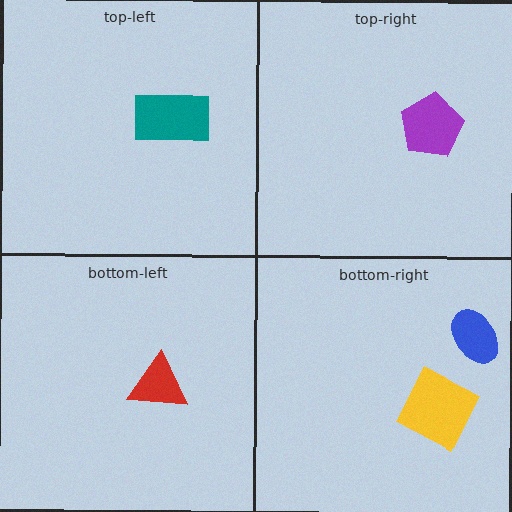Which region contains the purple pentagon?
The top-right region.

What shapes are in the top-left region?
The teal rectangle.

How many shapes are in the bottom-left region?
1.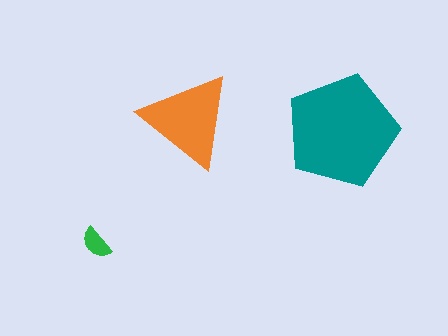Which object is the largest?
The teal pentagon.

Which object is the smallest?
The green semicircle.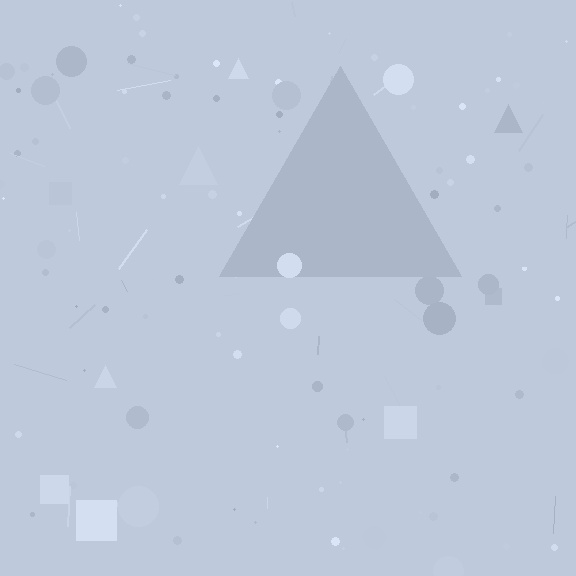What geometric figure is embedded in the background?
A triangle is embedded in the background.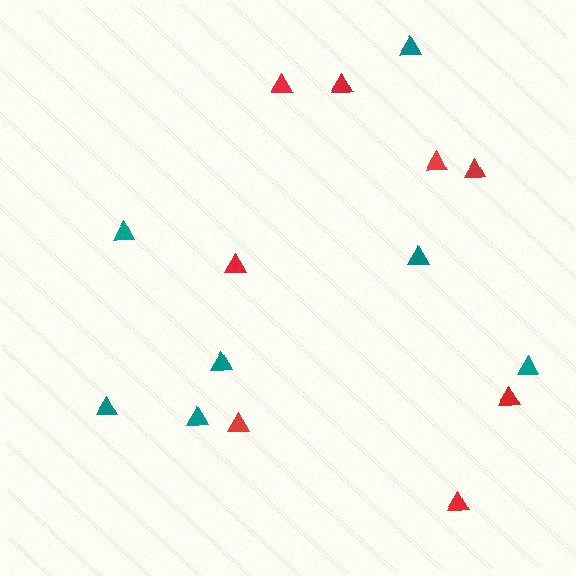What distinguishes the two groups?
There are 2 groups: one group of teal triangles (7) and one group of red triangles (8).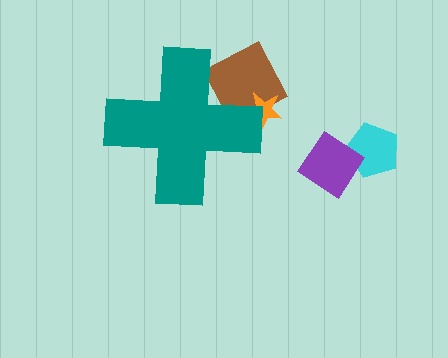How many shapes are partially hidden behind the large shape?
2 shapes are partially hidden.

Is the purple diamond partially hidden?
No, the purple diamond is fully visible.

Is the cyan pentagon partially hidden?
No, the cyan pentagon is fully visible.